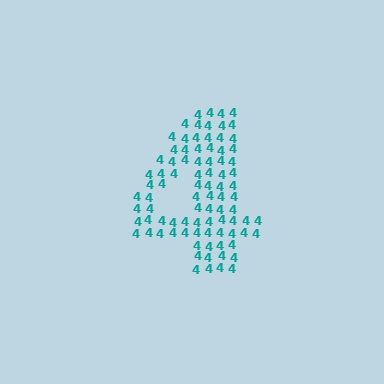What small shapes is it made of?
It is made of small digit 4's.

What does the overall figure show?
The overall figure shows the digit 4.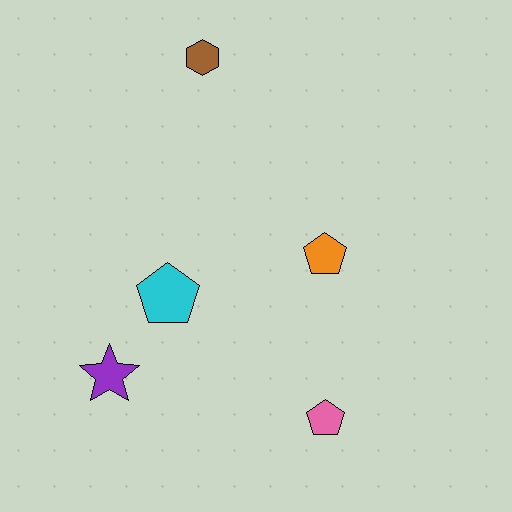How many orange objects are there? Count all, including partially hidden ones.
There is 1 orange object.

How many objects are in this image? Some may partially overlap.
There are 5 objects.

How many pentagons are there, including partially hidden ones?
There are 3 pentagons.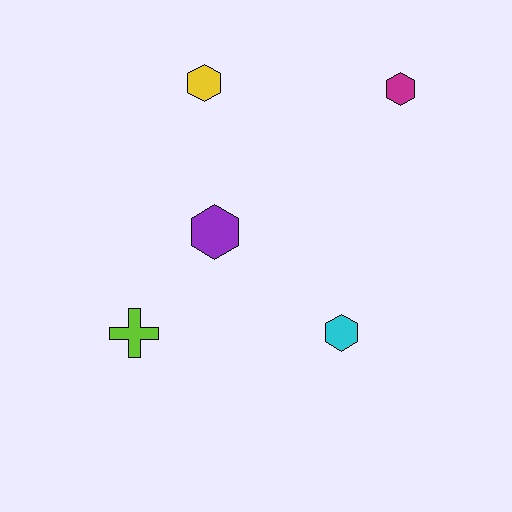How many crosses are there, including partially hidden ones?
There is 1 cross.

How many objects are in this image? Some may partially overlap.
There are 5 objects.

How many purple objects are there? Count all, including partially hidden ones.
There is 1 purple object.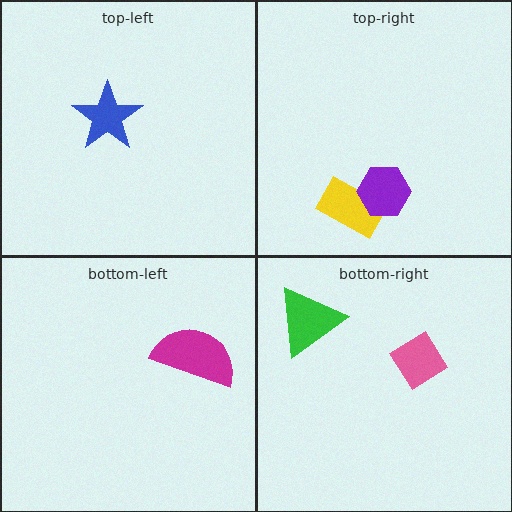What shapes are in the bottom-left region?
The magenta semicircle.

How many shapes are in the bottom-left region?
1.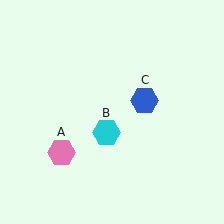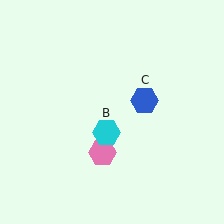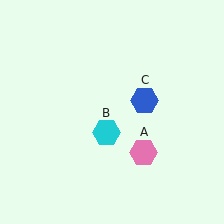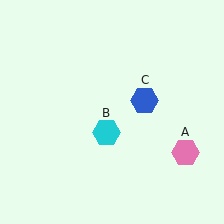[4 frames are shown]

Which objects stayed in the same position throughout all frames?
Cyan hexagon (object B) and blue hexagon (object C) remained stationary.